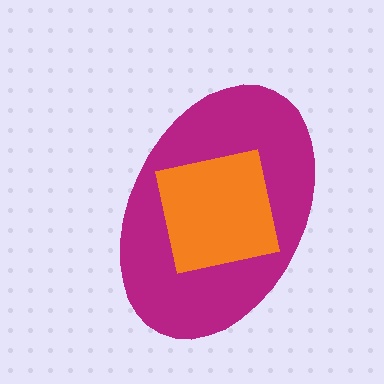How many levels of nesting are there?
2.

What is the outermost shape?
The magenta ellipse.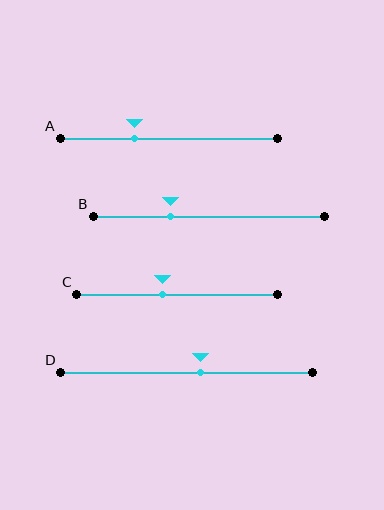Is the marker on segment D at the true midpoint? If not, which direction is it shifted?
No, the marker on segment D is shifted to the right by about 6% of the segment length.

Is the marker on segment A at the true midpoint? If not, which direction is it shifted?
No, the marker on segment A is shifted to the left by about 16% of the segment length.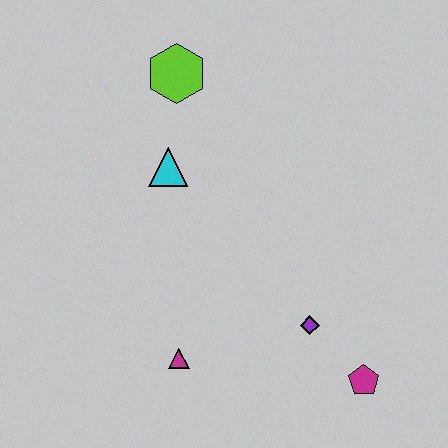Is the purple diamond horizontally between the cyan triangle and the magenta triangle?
No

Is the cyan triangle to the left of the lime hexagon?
Yes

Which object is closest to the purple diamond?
The magenta pentagon is closest to the purple diamond.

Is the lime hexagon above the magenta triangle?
Yes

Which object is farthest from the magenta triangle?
The lime hexagon is farthest from the magenta triangle.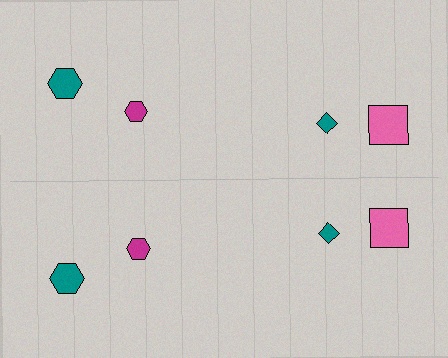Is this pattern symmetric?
Yes, this pattern has bilateral (reflection) symmetry.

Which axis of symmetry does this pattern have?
The pattern has a horizontal axis of symmetry running through the center of the image.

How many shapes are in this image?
There are 8 shapes in this image.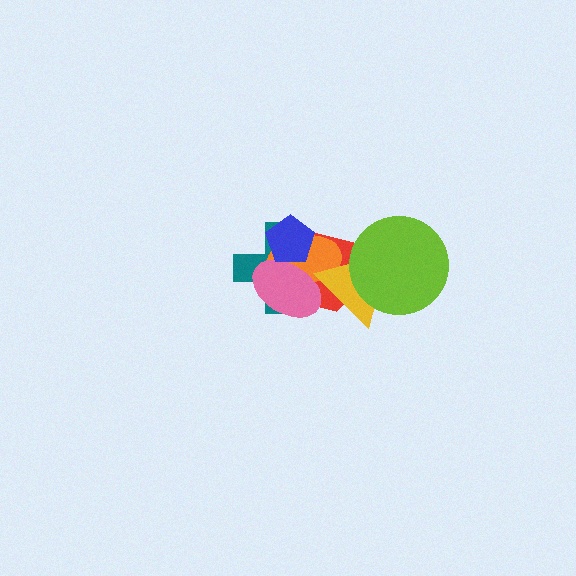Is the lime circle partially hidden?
No, no other shape covers it.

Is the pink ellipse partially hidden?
Yes, it is partially covered by another shape.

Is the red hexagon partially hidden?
Yes, it is partially covered by another shape.